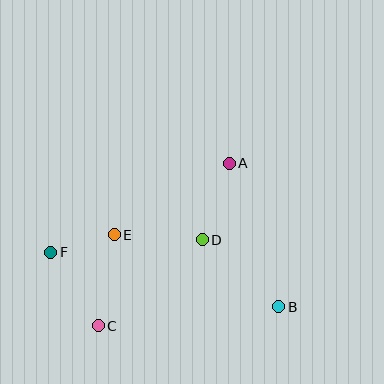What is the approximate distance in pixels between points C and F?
The distance between C and F is approximately 88 pixels.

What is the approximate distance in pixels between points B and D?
The distance between B and D is approximately 102 pixels.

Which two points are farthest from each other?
Points B and F are farthest from each other.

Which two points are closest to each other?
Points E and F are closest to each other.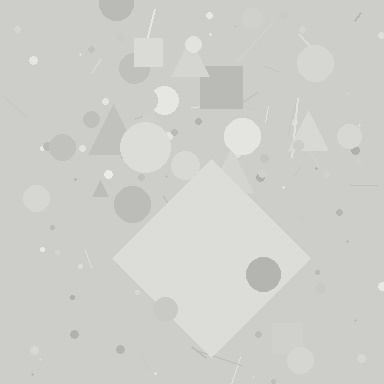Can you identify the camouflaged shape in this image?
The camouflaged shape is a diamond.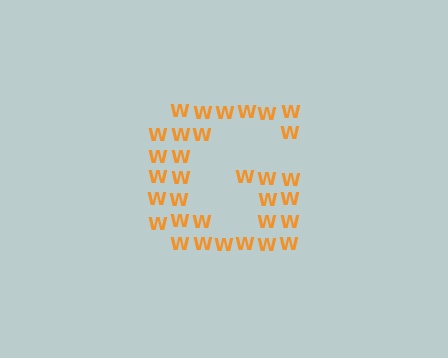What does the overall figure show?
The overall figure shows the letter G.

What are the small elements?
The small elements are letter W's.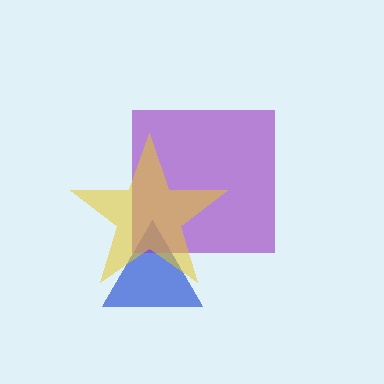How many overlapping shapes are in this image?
There are 3 overlapping shapes in the image.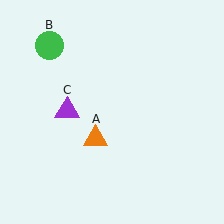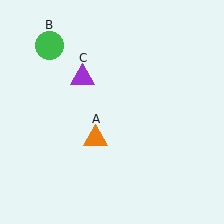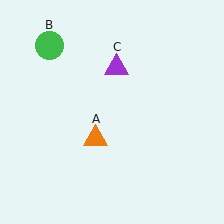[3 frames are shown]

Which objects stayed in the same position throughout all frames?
Orange triangle (object A) and green circle (object B) remained stationary.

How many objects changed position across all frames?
1 object changed position: purple triangle (object C).